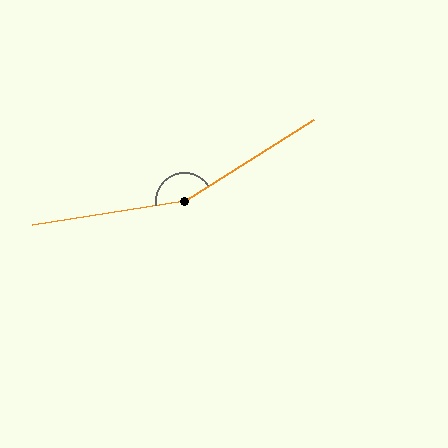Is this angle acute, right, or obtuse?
It is obtuse.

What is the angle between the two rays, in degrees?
Approximately 156 degrees.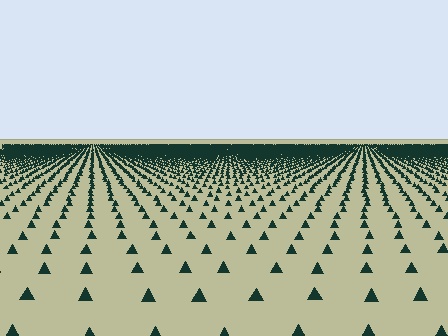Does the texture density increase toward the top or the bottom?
Density increases toward the top.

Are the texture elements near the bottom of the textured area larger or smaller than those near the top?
Larger. Near the bottom, elements are closer to the viewer and appear at a bigger on-screen size.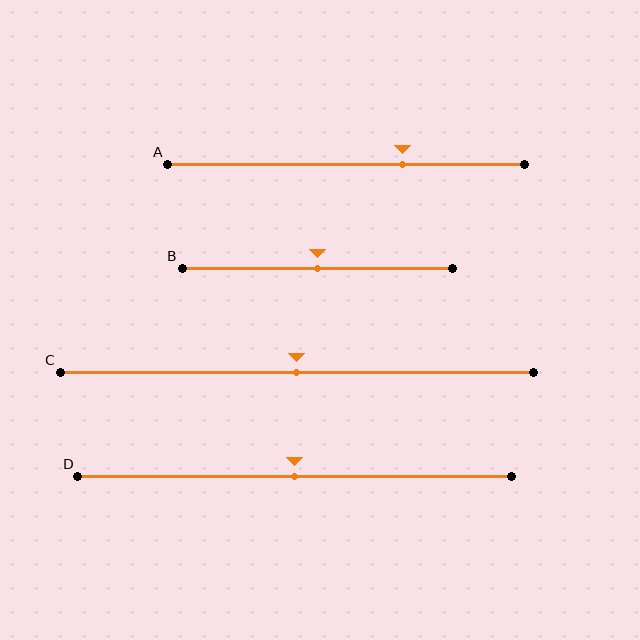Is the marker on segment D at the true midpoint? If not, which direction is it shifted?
Yes, the marker on segment D is at the true midpoint.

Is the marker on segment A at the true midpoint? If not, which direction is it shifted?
No, the marker on segment A is shifted to the right by about 16% of the segment length.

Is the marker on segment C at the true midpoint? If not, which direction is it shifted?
Yes, the marker on segment C is at the true midpoint.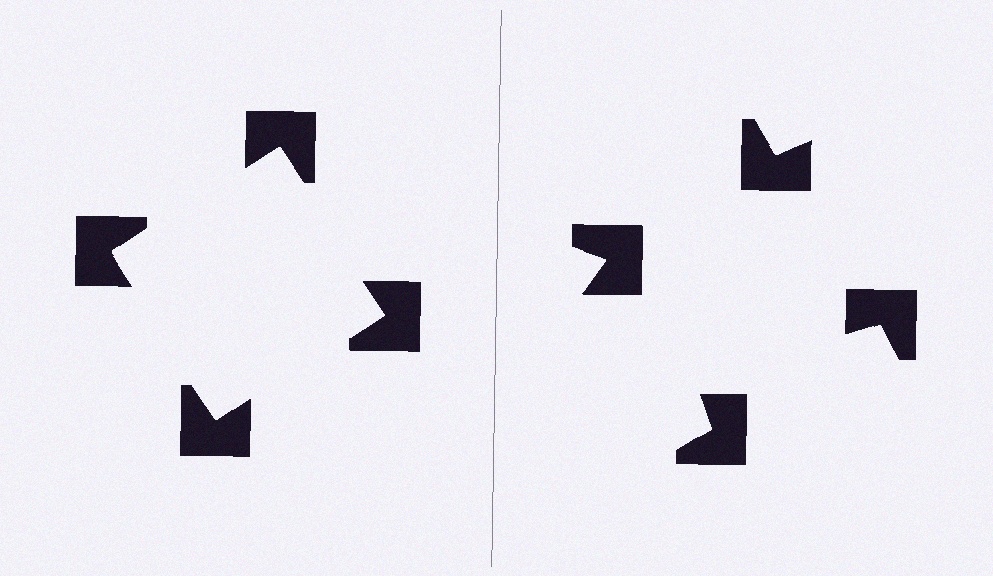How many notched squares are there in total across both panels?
8 — 4 on each side.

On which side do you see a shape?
An illusory square appears on the left side. On the right side the wedge cuts are rotated, so no coherent shape forms.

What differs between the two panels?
The notched squares are positioned identically on both sides; only the wedge orientations differ. On the left they align to a square; on the right they are misaligned.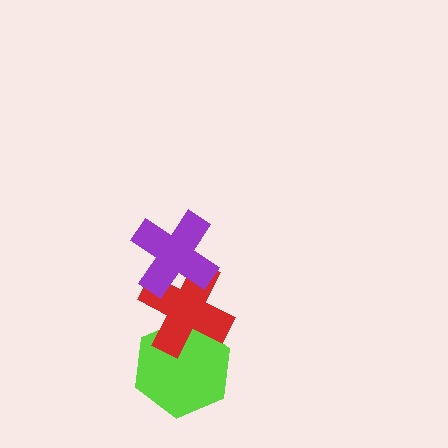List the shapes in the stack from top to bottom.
From top to bottom: the purple cross, the red cross, the lime hexagon.